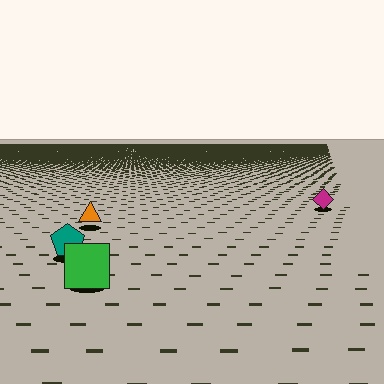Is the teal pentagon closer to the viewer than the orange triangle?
Yes. The teal pentagon is closer — you can tell from the texture gradient: the ground texture is coarser near it.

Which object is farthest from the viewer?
The magenta diamond is farthest from the viewer. It appears smaller and the ground texture around it is denser.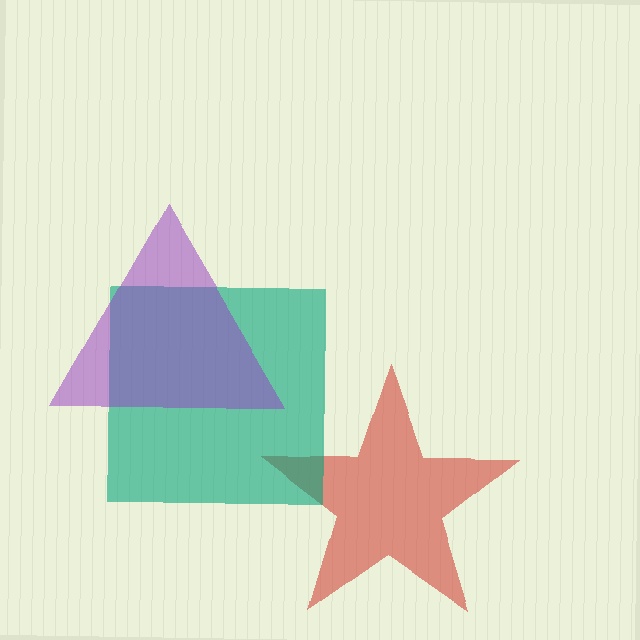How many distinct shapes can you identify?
There are 3 distinct shapes: a red star, a teal square, a purple triangle.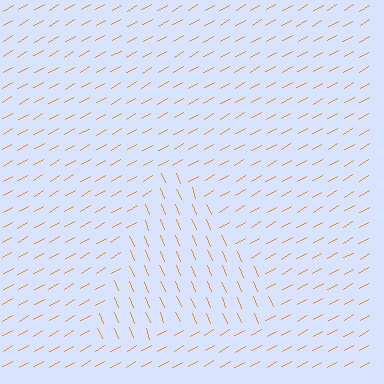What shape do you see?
I see a triangle.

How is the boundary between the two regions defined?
The boundary is defined purely by a change in line orientation (approximately 83 degrees difference). All lines are the same color and thickness.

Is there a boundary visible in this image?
Yes, there is a texture boundary formed by a change in line orientation.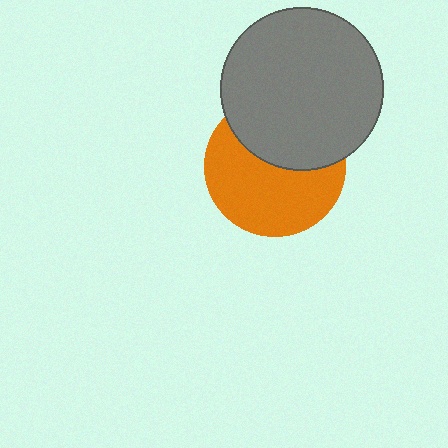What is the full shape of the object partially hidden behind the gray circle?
The partially hidden object is an orange circle.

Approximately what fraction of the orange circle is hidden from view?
Roughly 41% of the orange circle is hidden behind the gray circle.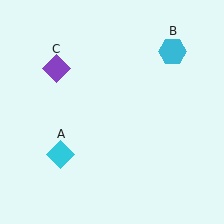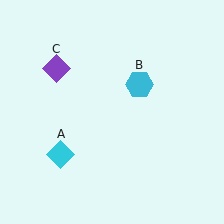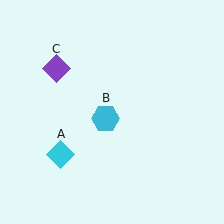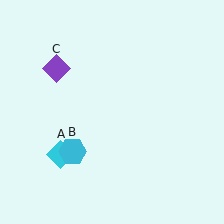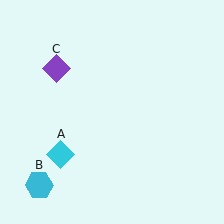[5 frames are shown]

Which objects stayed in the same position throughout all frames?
Cyan diamond (object A) and purple diamond (object C) remained stationary.